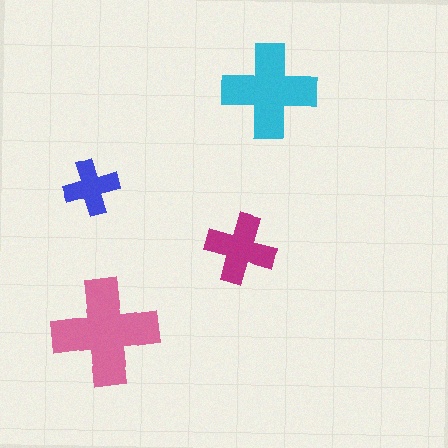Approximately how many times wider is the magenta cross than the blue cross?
About 1.5 times wider.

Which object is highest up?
The cyan cross is topmost.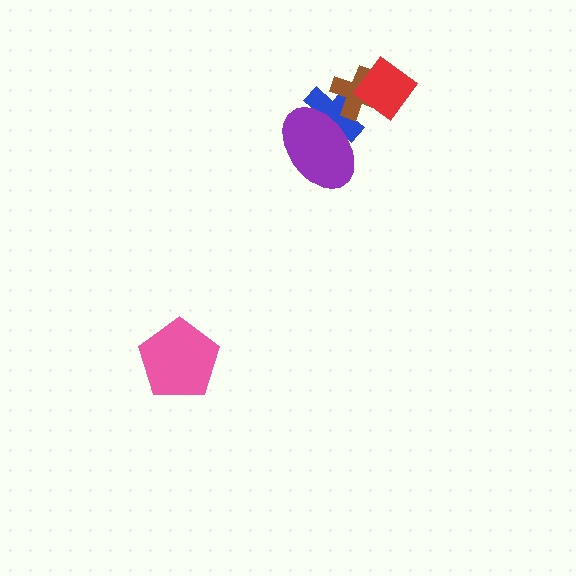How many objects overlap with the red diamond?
2 objects overlap with the red diamond.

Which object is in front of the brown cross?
The red diamond is in front of the brown cross.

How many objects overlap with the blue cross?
3 objects overlap with the blue cross.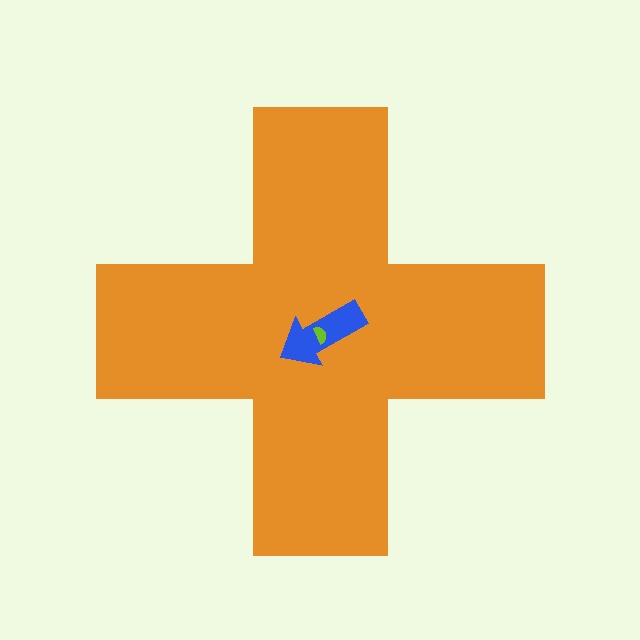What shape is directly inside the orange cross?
The blue arrow.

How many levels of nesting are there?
3.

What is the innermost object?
The lime semicircle.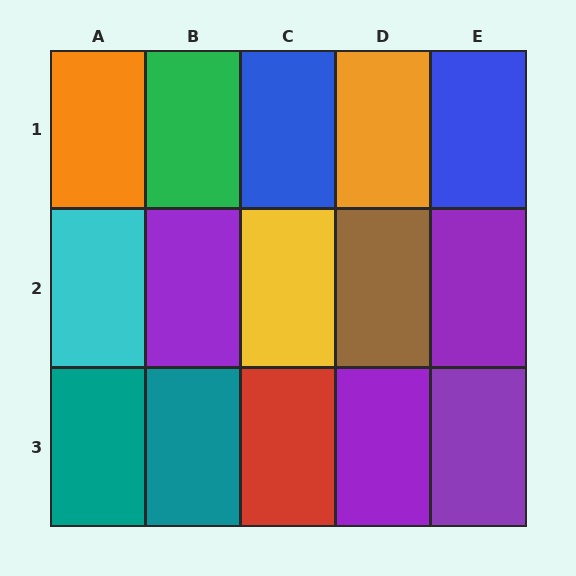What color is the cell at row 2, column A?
Cyan.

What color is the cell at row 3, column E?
Purple.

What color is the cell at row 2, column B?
Purple.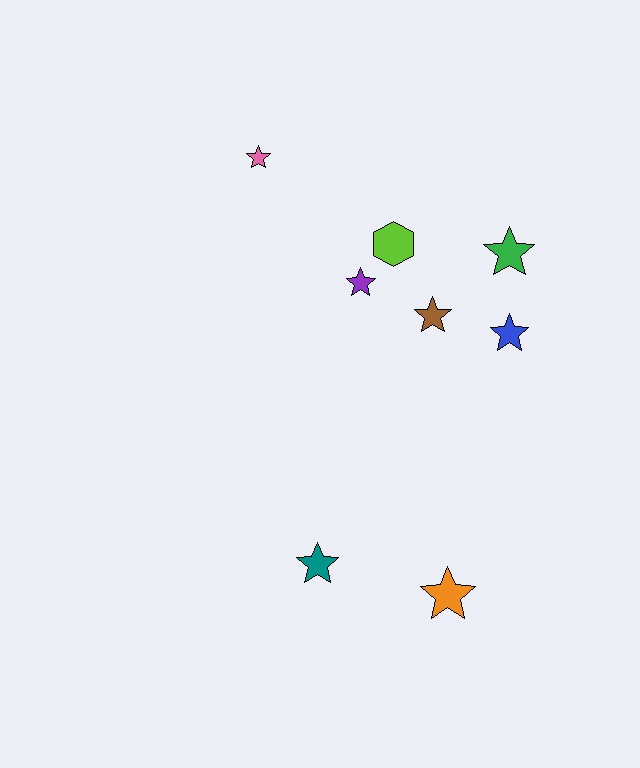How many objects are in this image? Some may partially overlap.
There are 8 objects.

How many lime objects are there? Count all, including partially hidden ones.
There is 1 lime object.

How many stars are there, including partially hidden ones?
There are 7 stars.